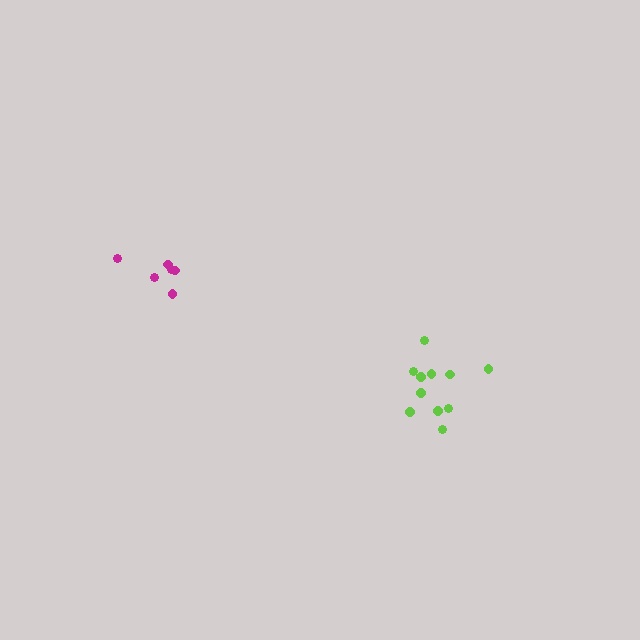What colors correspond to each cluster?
The clusters are colored: magenta, lime.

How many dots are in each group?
Group 1: 6 dots, Group 2: 11 dots (17 total).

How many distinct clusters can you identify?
There are 2 distinct clusters.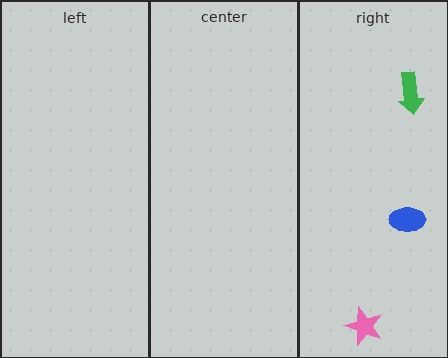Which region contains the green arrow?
The right region.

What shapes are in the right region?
The pink star, the blue ellipse, the green arrow.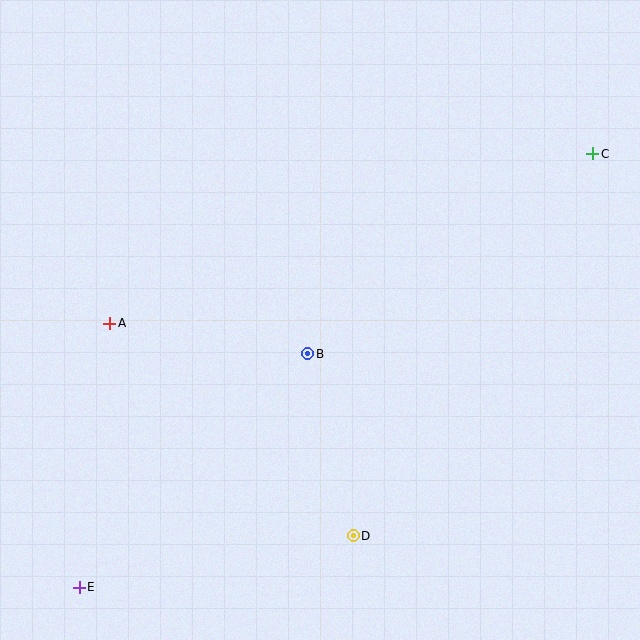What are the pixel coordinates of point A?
Point A is at (110, 323).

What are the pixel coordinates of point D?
Point D is at (353, 536).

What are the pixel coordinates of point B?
Point B is at (308, 354).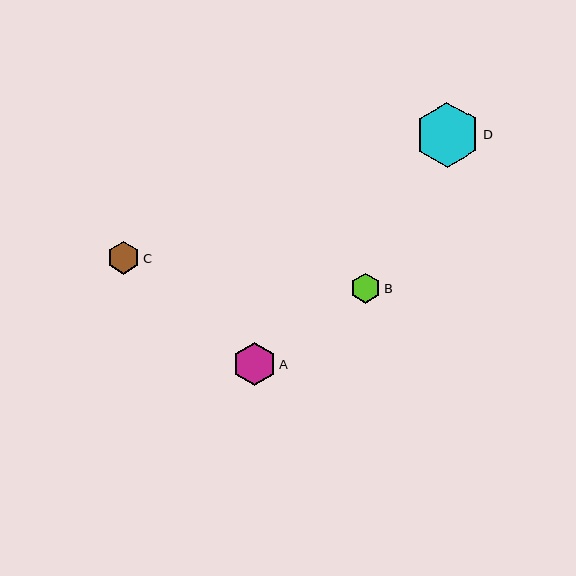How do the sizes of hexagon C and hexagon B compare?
Hexagon C and hexagon B are approximately the same size.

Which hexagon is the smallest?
Hexagon B is the smallest with a size of approximately 30 pixels.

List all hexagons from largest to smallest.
From largest to smallest: D, A, C, B.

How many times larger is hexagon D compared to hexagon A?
Hexagon D is approximately 1.5 times the size of hexagon A.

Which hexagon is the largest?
Hexagon D is the largest with a size of approximately 65 pixels.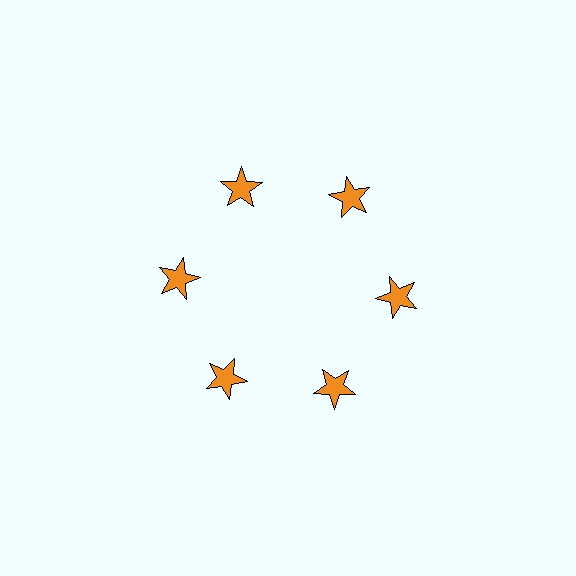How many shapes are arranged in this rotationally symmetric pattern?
There are 6 shapes, arranged in 6 groups of 1.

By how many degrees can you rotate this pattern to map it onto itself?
The pattern maps onto itself every 60 degrees of rotation.